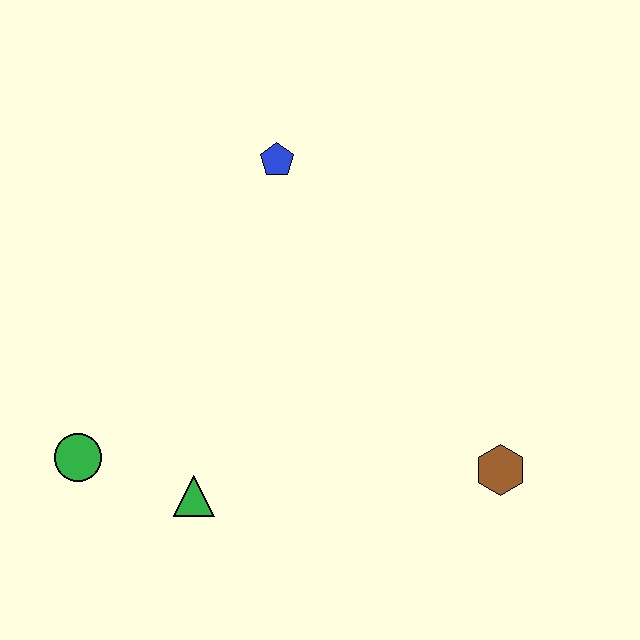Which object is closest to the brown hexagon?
The green triangle is closest to the brown hexagon.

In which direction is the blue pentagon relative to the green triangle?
The blue pentagon is above the green triangle.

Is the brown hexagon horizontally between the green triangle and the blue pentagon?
No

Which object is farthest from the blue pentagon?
The brown hexagon is farthest from the blue pentagon.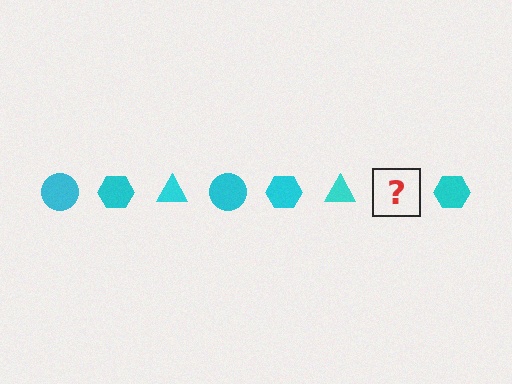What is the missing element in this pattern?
The missing element is a cyan circle.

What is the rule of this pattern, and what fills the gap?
The rule is that the pattern cycles through circle, hexagon, triangle shapes in cyan. The gap should be filled with a cyan circle.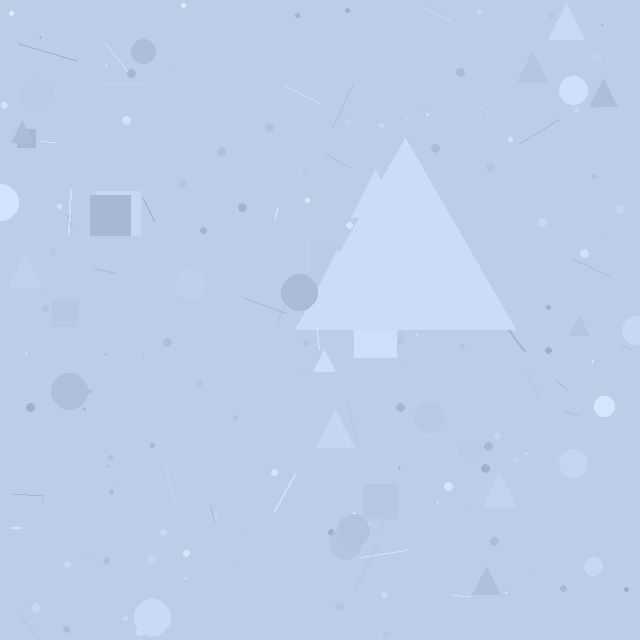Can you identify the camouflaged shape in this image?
The camouflaged shape is a triangle.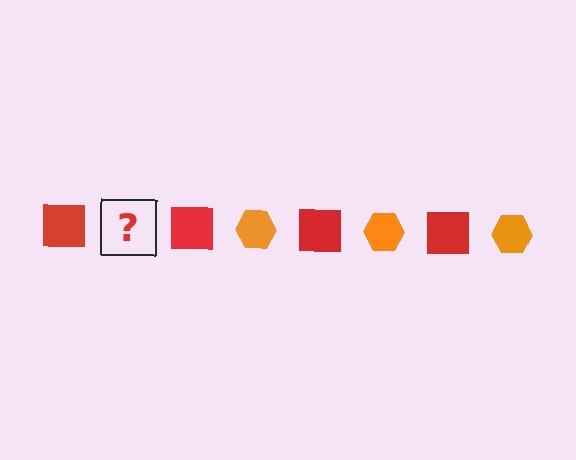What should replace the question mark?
The question mark should be replaced with an orange hexagon.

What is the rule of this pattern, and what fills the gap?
The rule is that the pattern alternates between red square and orange hexagon. The gap should be filled with an orange hexagon.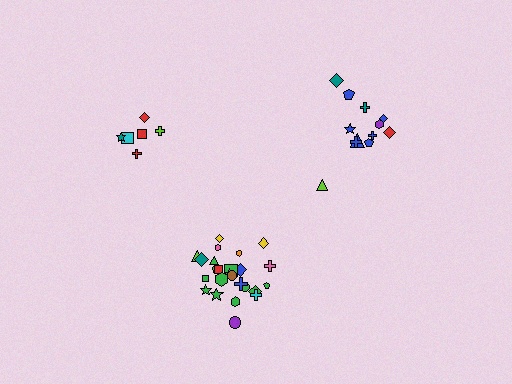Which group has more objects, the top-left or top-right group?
The top-right group.